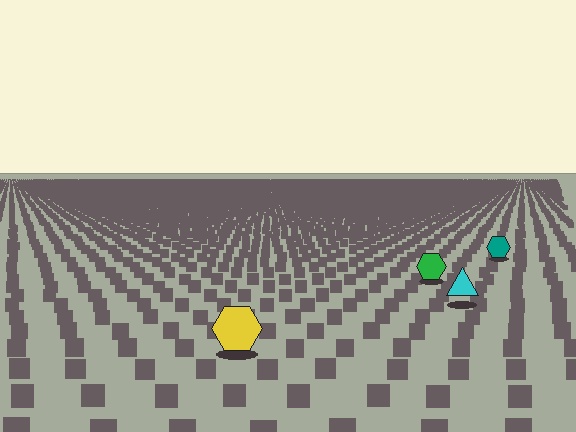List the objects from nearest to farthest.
From nearest to farthest: the yellow hexagon, the cyan triangle, the green hexagon, the teal hexagon.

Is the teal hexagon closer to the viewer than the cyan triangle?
No. The cyan triangle is closer — you can tell from the texture gradient: the ground texture is coarser near it.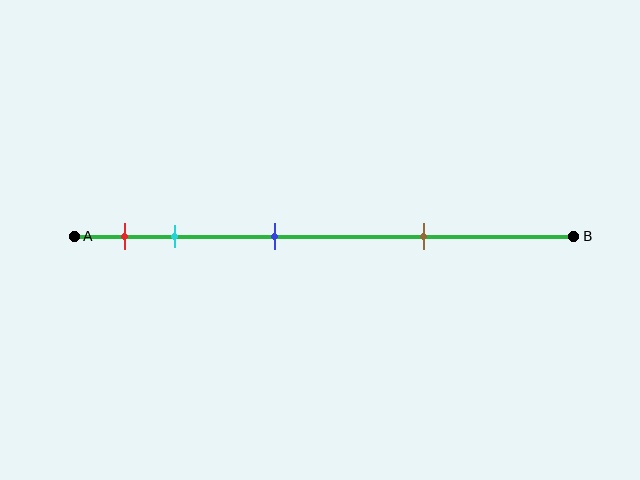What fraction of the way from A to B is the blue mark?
The blue mark is approximately 40% (0.4) of the way from A to B.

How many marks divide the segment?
There are 4 marks dividing the segment.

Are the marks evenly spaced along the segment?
No, the marks are not evenly spaced.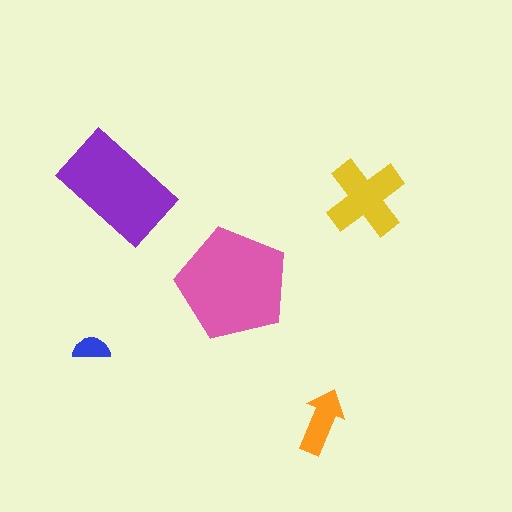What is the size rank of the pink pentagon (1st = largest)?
1st.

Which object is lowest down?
The orange arrow is bottommost.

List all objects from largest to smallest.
The pink pentagon, the purple rectangle, the yellow cross, the orange arrow, the blue semicircle.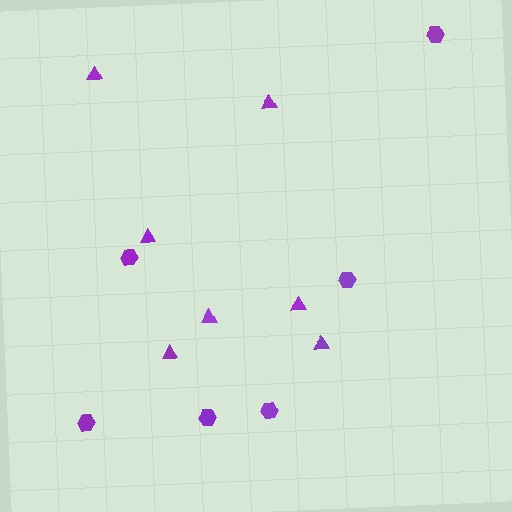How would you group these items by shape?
There are 2 groups: one group of hexagons (6) and one group of triangles (7).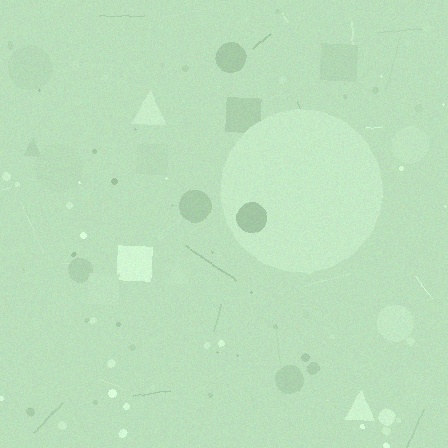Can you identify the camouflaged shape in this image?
The camouflaged shape is a circle.